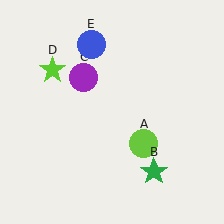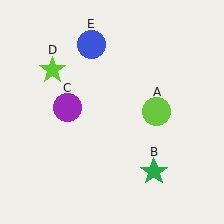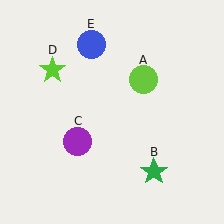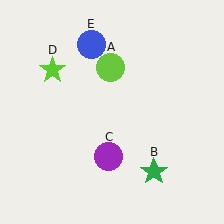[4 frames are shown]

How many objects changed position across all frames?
2 objects changed position: lime circle (object A), purple circle (object C).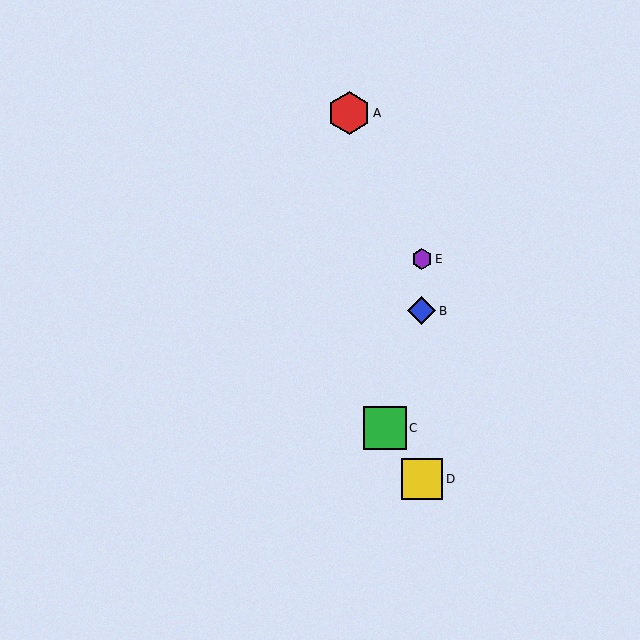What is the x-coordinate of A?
Object A is at x≈349.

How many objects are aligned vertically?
3 objects (B, D, E) are aligned vertically.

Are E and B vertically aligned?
Yes, both are at x≈422.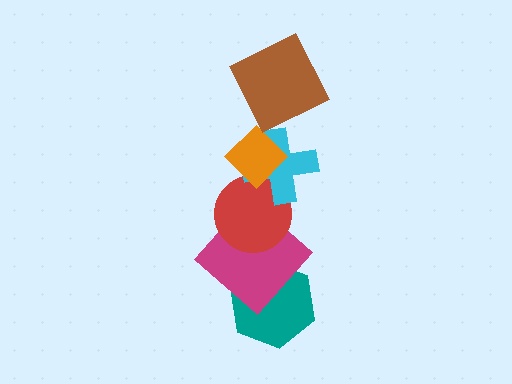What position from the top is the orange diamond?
The orange diamond is 2nd from the top.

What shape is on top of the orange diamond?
The brown square is on top of the orange diamond.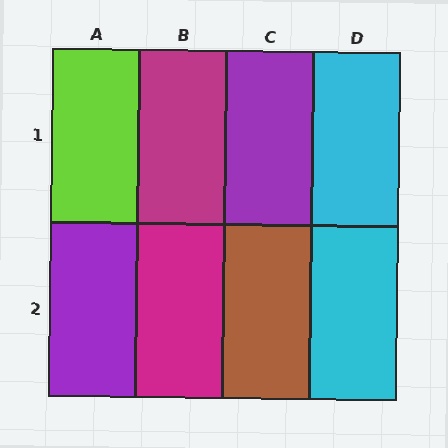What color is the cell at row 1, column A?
Lime.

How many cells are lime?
1 cell is lime.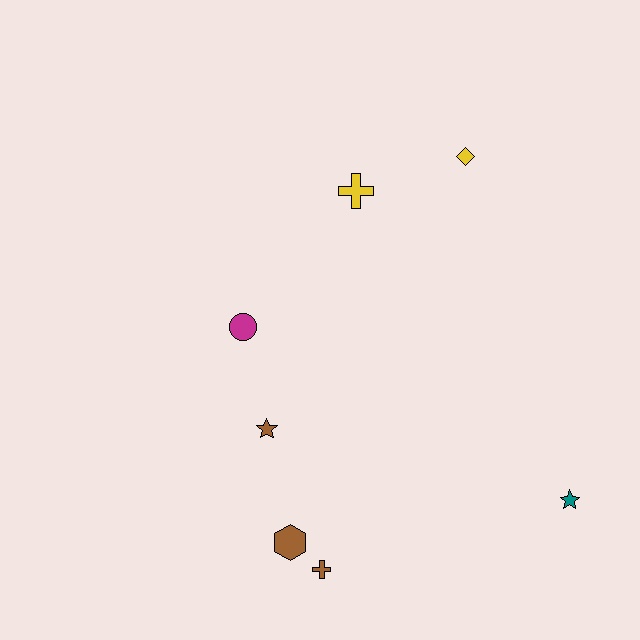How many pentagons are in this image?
There are no pentagons.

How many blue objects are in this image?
There are no blue objects.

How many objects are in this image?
There are 7 objects.